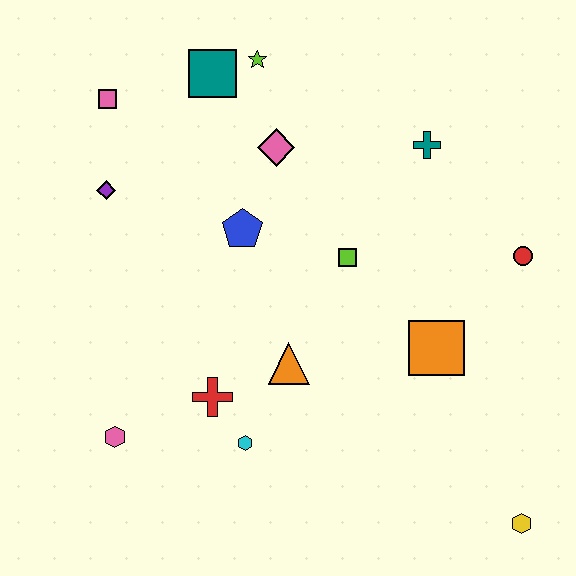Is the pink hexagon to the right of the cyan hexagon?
No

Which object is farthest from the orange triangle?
The pink square is farthest from the orange triangle.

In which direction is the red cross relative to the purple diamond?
The red cross is below the purple diamond.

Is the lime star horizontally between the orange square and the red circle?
No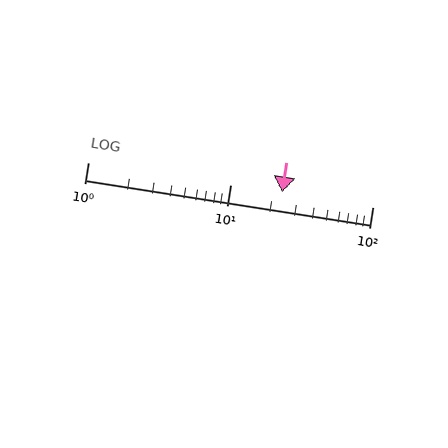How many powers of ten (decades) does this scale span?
The scale spans 2 decades, from 1 to 100.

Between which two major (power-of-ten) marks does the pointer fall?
The pointer is between 10 and 100.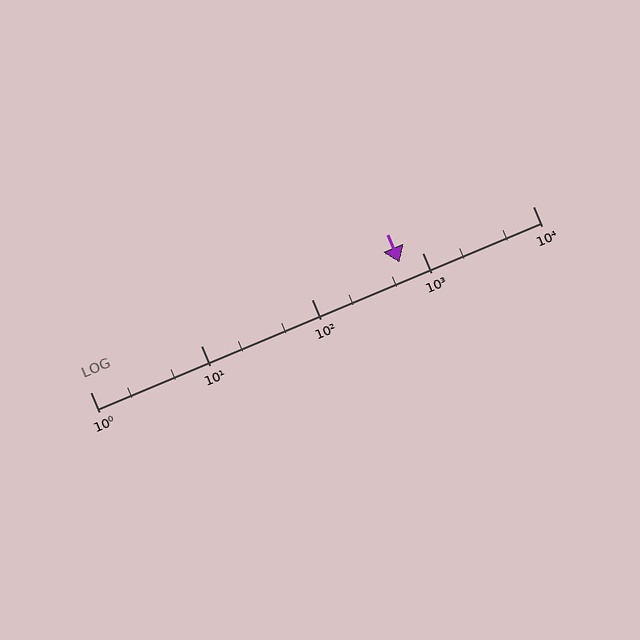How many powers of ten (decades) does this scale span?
The scale spans 4 decades, from 1 to 10000.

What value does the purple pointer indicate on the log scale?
The pointer indicates approximately 630.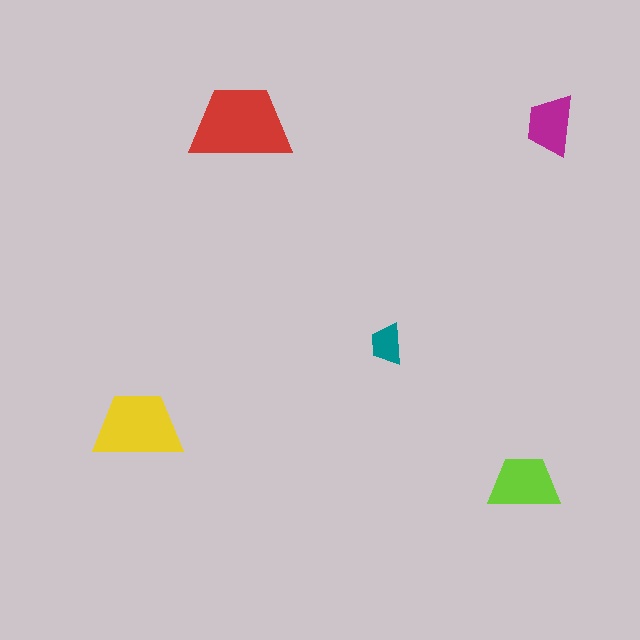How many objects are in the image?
There are 5 objects in the image.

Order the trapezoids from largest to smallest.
the red one, the yellow one, the lime one, the magenta one, the teal one.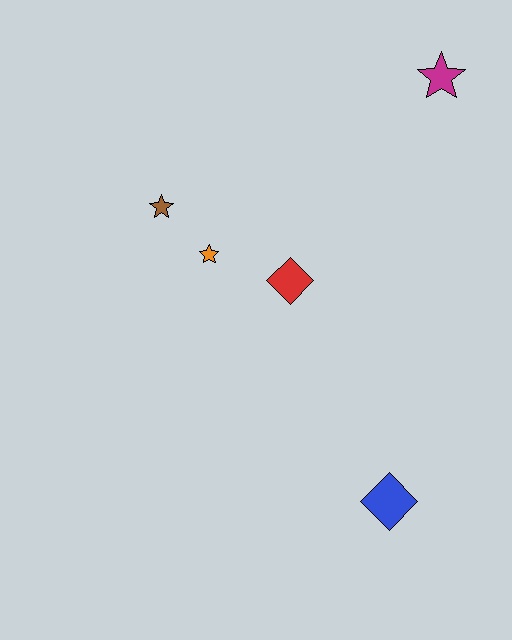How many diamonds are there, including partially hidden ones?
There are 2 diamonds.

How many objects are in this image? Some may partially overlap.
There are 5 objects.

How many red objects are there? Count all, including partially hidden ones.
There is 1 red object.